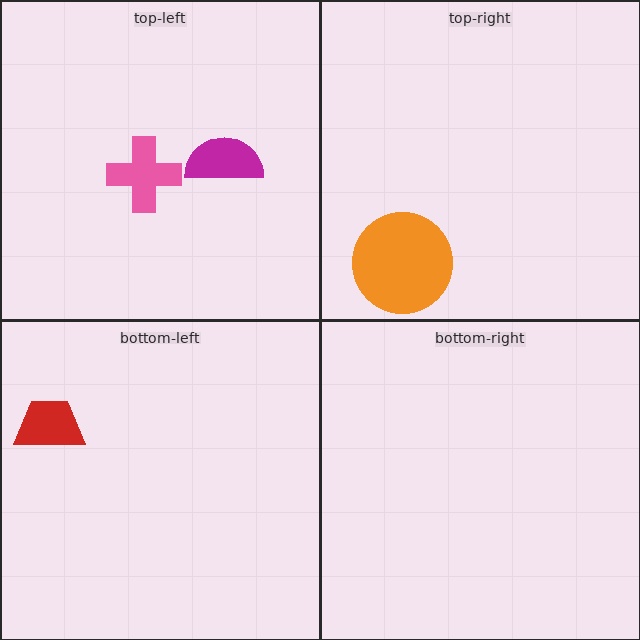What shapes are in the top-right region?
The orange circle.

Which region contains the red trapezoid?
The bottom-left region.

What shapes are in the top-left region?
The pink cross, the magenta semicircle.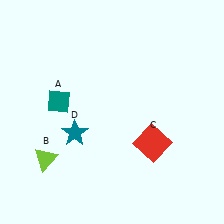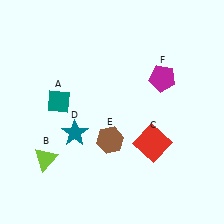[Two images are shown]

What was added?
A brown hexagon (E), a magenta pentagon (F) were added in Image 2.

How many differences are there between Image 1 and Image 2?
There are 2 differences between the two images.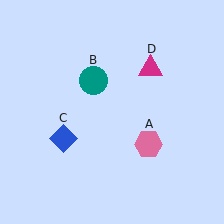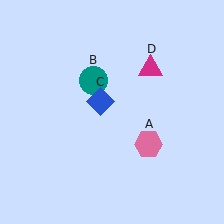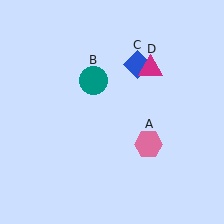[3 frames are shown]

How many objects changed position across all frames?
1 object changed position: blue diamond (object C).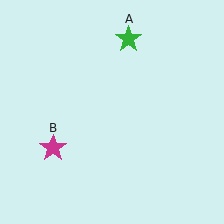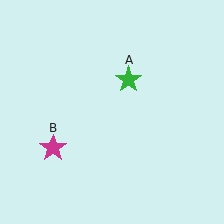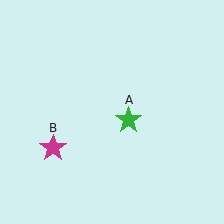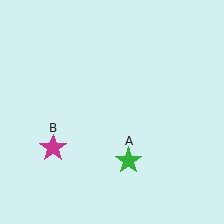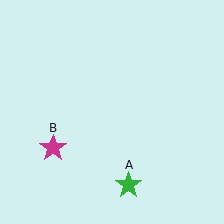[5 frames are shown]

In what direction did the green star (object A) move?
The green star (object A) moved down.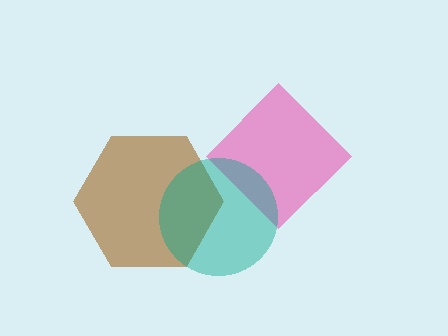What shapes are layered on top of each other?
The layered shapes are: a brown hexagon, a pink diamond, a teal circle.